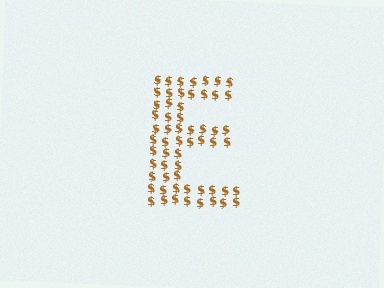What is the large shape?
The large shape is the letter E.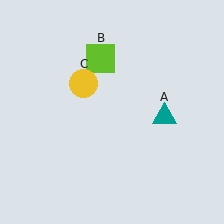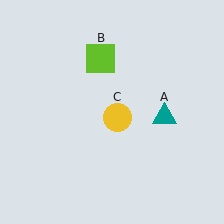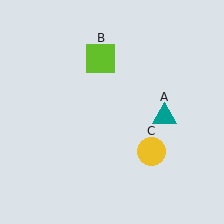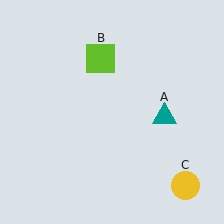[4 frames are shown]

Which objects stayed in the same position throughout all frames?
Teal triangle (object A) and lime square (object B) remained stationary.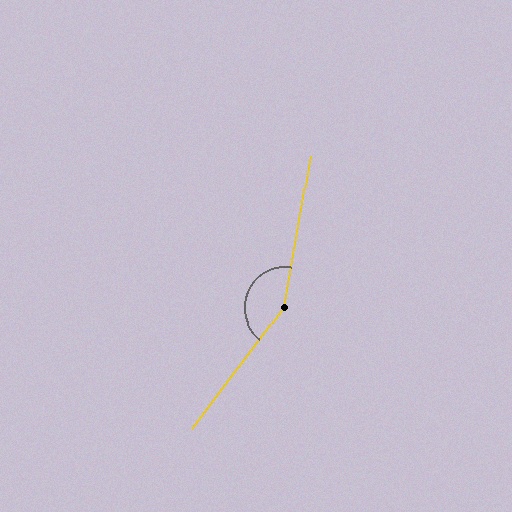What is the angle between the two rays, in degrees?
Approximately 153 degrees.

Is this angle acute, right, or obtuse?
It is obtuse.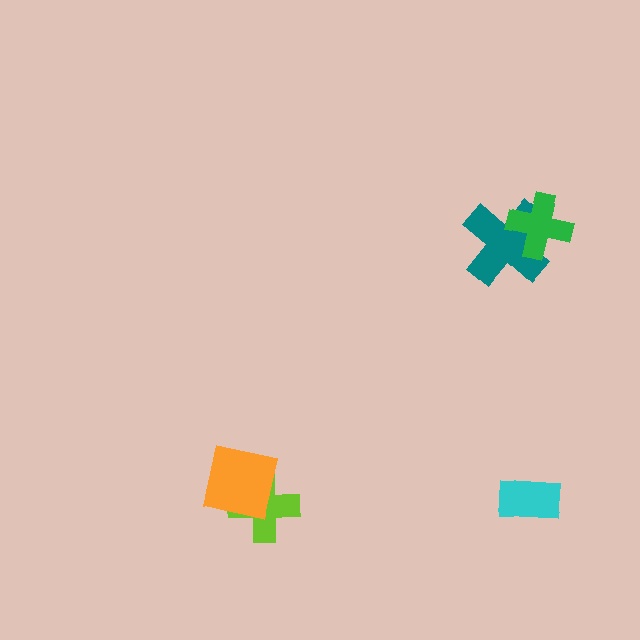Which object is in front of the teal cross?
The green cross is in front of the teal cross.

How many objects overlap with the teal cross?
1 object overlaps with the teal cross.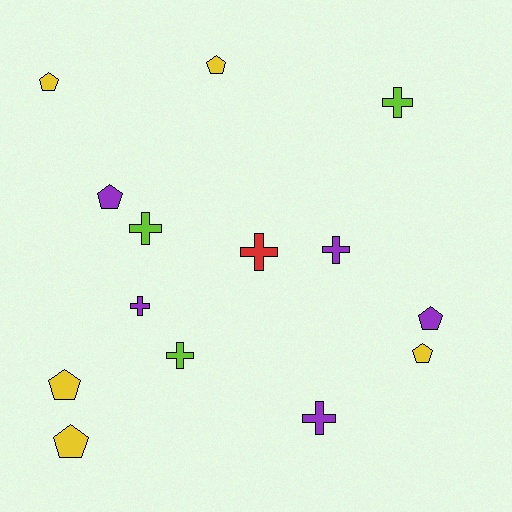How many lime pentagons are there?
There are no lime pentagons.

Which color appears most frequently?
Purple, with 5 objects.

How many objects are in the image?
There are 14 objects.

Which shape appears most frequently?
Cross, with 7 objects.